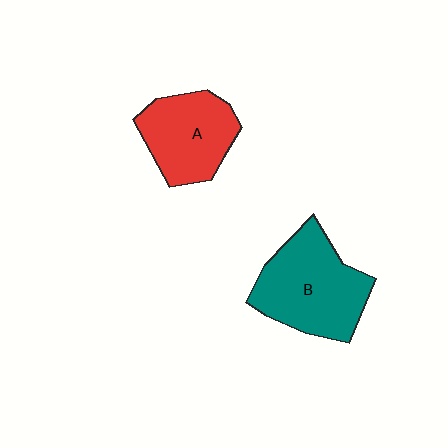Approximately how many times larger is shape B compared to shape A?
Approximately 1.3 times.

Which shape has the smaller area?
Shape A (red).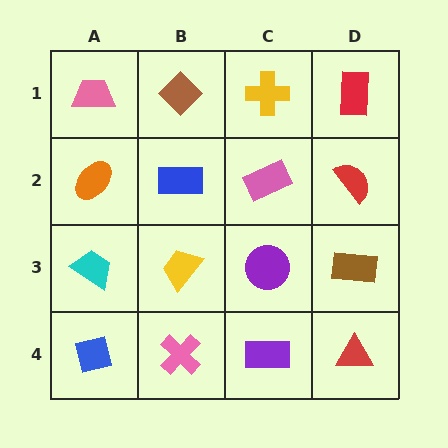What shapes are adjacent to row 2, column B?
A brown diamond (row 1, column B), a yellow trapezoid (row 3, column B), an orange ellipse (row 2, column A), a pink rectangle (row 2, column C).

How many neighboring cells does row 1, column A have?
2.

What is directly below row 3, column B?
A pink cross.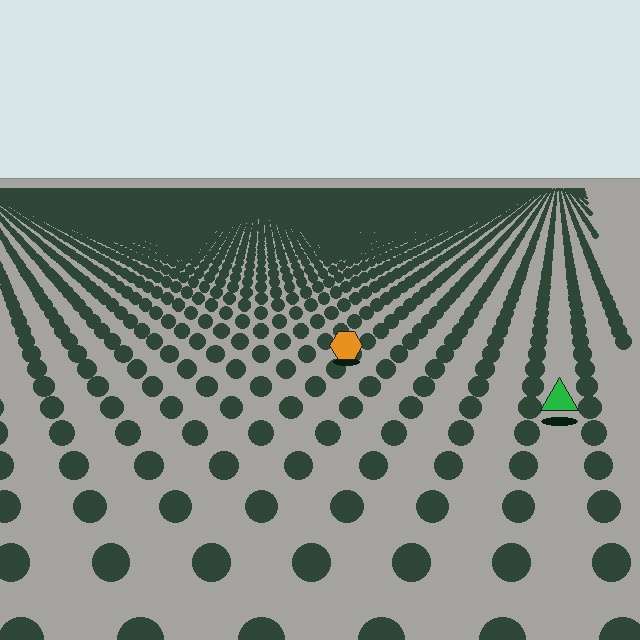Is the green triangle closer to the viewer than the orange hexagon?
Yes. The green triangle is closer — you can tell from the texture gradient: the ground texture is coarser near it.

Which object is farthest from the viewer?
The orange hexagon is farthest from the viewer. It appears smaller and the ground texture around it is denser.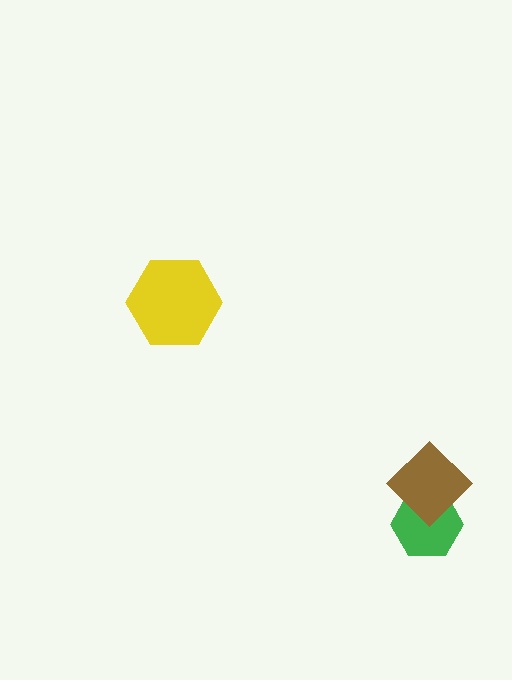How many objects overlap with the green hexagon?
1 object overlaps with the green hexagon.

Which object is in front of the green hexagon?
The brown diamond is in front of the green hexagon.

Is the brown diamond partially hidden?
No, no other shape covers it.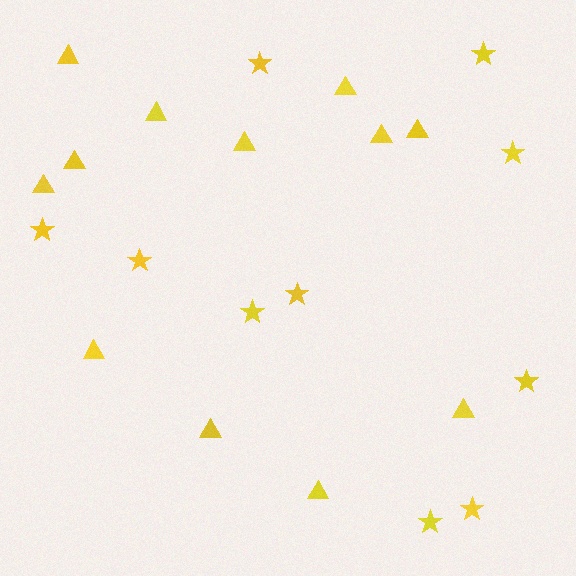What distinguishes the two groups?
There are 2 groups: one group of stars (10) and one group of triangles (12).